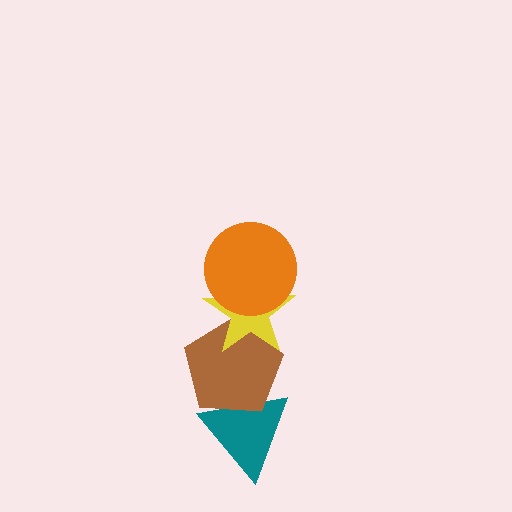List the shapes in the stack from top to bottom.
From top to bottom: the orange circle, the yellow star, the brown pentagon, the teal triangle.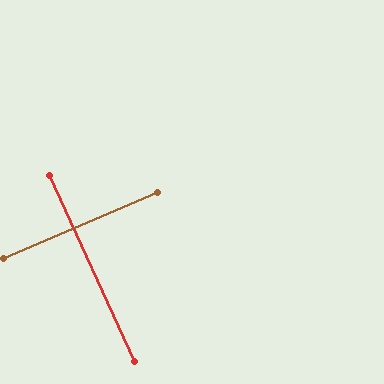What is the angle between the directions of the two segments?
Approximately 89 degrees.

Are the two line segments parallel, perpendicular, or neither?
Perpendicular — they meet at approximately 89°.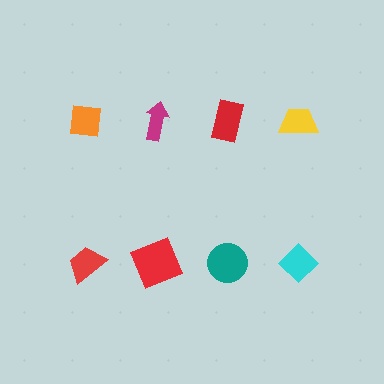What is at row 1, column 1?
An orange square.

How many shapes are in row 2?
4 shapes.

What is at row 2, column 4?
A cyan diamond.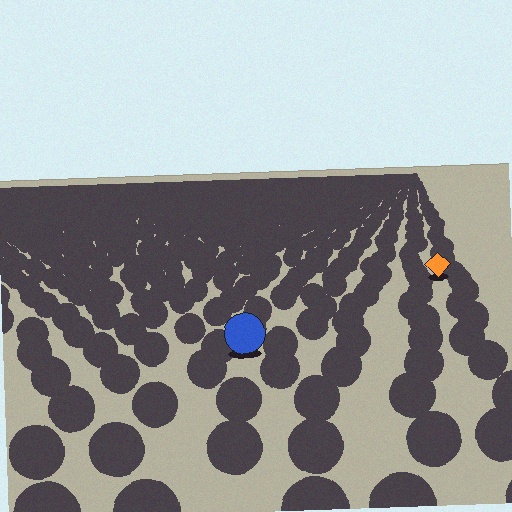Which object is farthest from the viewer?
The orange diamond is farthest from the viewer. It appears smaller and the ground texture around it is denser.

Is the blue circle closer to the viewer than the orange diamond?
Yes. The blue circle is closer — you can tell from the texture gradient: the ground texture is coarser near it.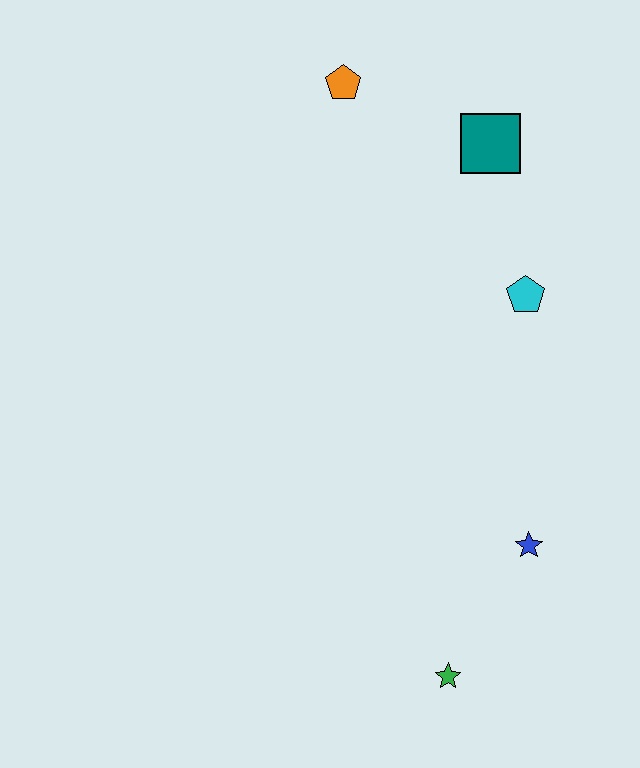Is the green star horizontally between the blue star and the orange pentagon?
Yes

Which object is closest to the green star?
The blue star is closest to the green star.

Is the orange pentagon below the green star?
No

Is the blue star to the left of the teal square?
No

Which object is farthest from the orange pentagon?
The green star is farthest from the orange pentagon.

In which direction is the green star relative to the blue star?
The green star is below the blue star.